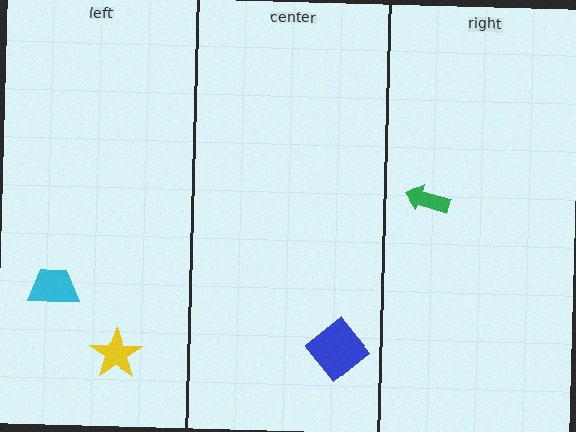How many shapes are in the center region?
1.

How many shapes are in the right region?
1.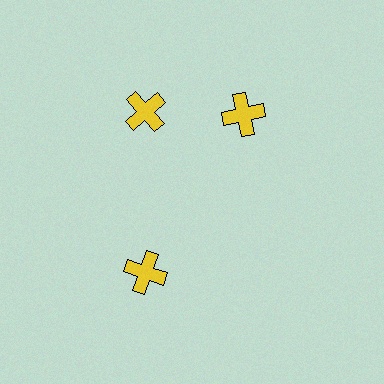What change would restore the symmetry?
The symmetry would be restored by rotating it back into even spacing with its neighbors so that all 3 crosses sit at equal angles and equal distance from the center.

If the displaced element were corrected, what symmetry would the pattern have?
It would have 3-fold rotational symmetry — the pattern would map onto itself every 120 degrees.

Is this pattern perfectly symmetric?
No. The 3 yellow crosses are arranged in a ring, but one element near the 3 o'clock position is rotated out of alignment along the ring, breaking the 3-fold rotational symmetry.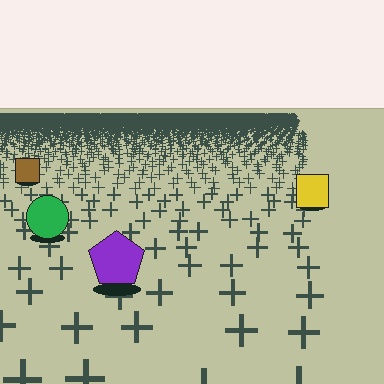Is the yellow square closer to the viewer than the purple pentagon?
No. The purple pentagon is closer — you can tell from the texture gradient: the ground texture is coarser near it.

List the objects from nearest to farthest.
From nearest to farthest: the purple pentagon, the green circle, the yellow square, the brown square.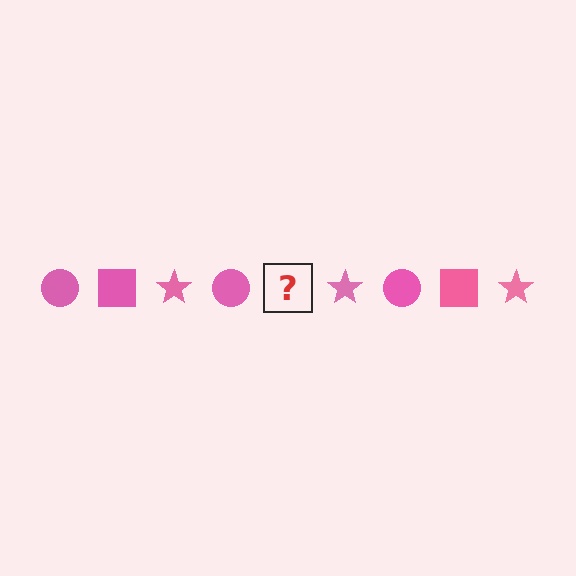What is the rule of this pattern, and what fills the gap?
The rule is that the pattern cycles through circle, square, star shapes in pink. The gap should be filled with a pink square.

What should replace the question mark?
The question mark should be replaced with a pink square.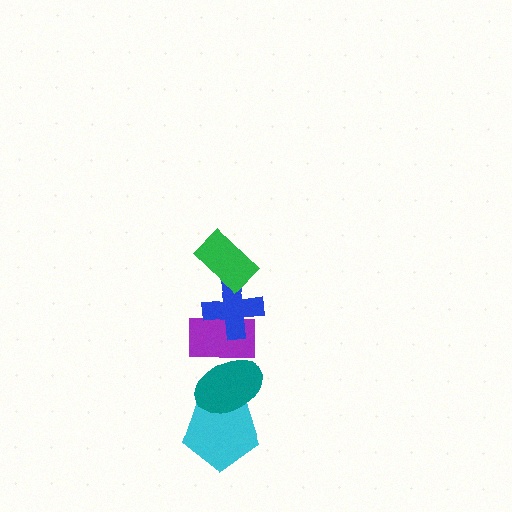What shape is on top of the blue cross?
The green rectangle is on top of the blue cross.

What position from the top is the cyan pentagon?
The cyan pentagon is 5th from the top.